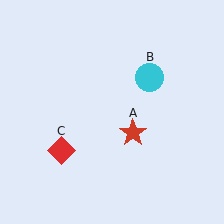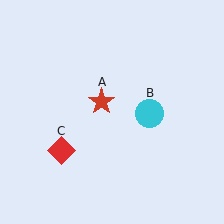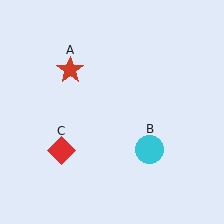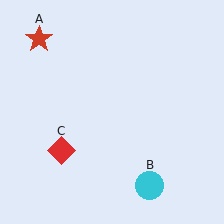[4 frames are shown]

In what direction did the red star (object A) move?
The red star (object A) moved up and to the left.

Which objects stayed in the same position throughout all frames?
Red diamond (object C) remained stationary.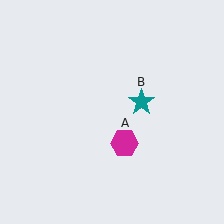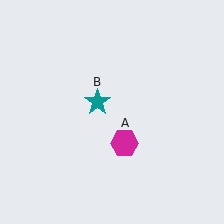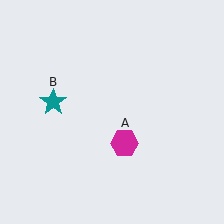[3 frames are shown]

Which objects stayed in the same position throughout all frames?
Magenta hexagon (object A) remained stationary.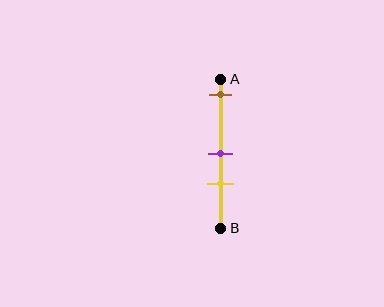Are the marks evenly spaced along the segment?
No, the marks are not evenly spaced.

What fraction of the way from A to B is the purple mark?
The purple mark is approximately 50% (0.5) of the way from A to B.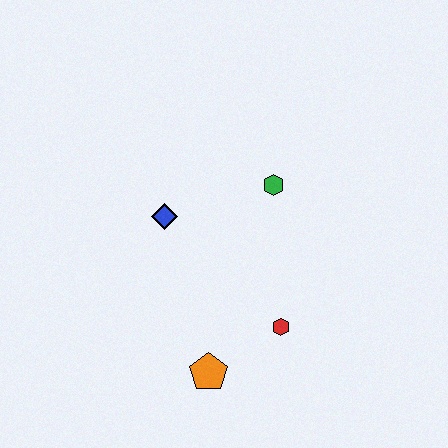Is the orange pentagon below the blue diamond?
Yes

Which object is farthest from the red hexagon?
The blue diamond is farthest from the red hexagon.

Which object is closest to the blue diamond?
The green hexagon is closest to the blue diamond.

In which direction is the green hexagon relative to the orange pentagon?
The green hexagon is above the orange pentagon.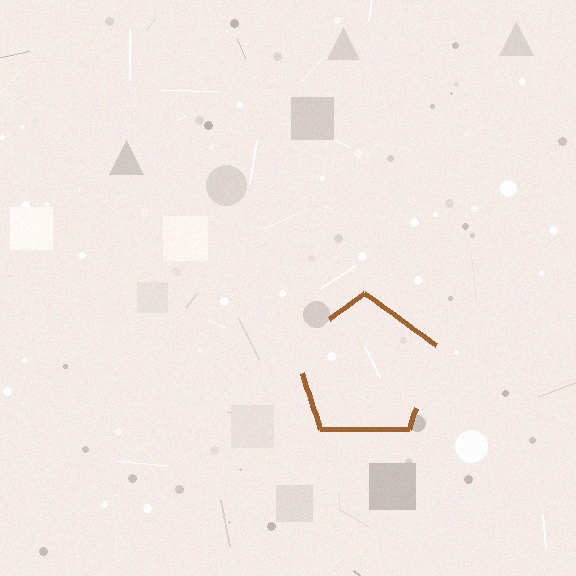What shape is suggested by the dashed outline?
The dashed outline suggests a pentagon.